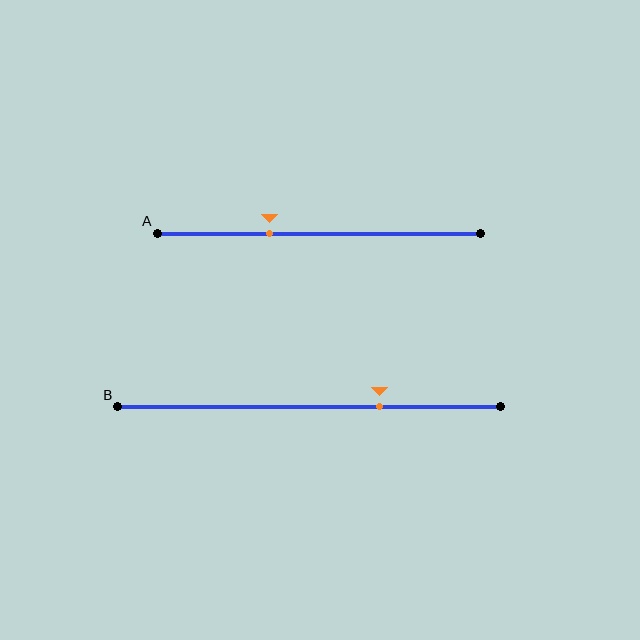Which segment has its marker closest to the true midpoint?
Segment A has its marker closest to the true midpoint.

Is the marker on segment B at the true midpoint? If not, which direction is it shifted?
No, the marker on segment B is shifted to the right by about 19% of the segment length.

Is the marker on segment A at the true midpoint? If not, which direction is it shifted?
No, the marker on segment A is shifted to the left by about 15% of the segment length.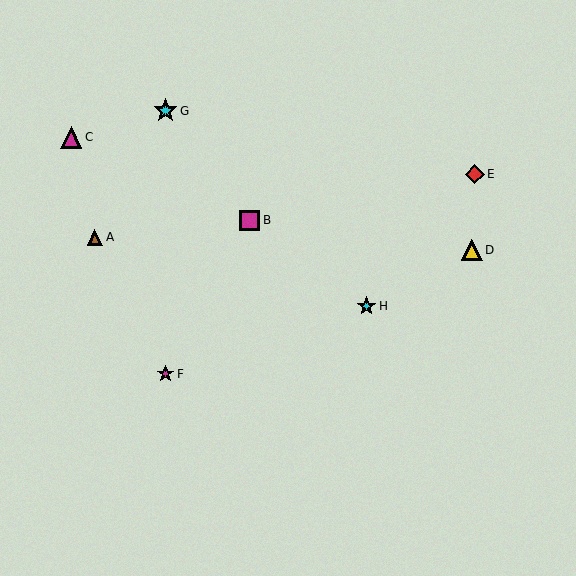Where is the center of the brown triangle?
The center of the brown triangle is at (95, 237).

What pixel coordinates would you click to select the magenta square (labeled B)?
Click at (250, 220) to select the magenta square B.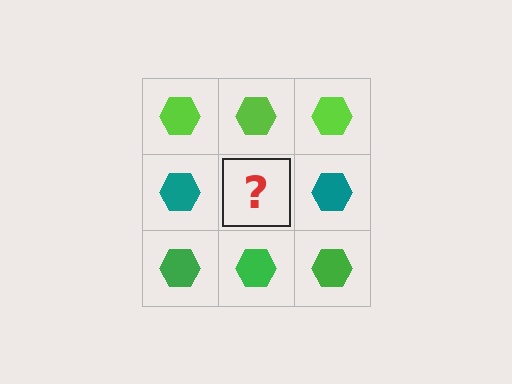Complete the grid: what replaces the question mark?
The question mark should be replaced with a teal hexagon.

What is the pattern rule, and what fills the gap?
The rule is that each row has a consistent color. The gap should be filled with a teal hexagon.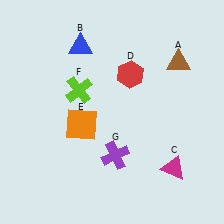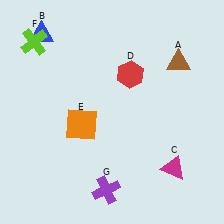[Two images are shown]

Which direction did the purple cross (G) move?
The purple cross (G) moved down.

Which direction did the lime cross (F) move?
The lime cross (F) moved up.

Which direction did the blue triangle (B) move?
The blue triangle (B) moved left.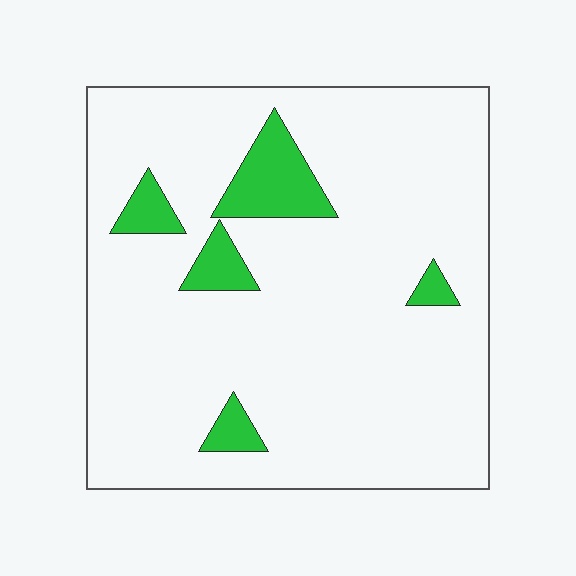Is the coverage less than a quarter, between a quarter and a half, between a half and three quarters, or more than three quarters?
Less than a quarter.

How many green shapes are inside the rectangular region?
5.